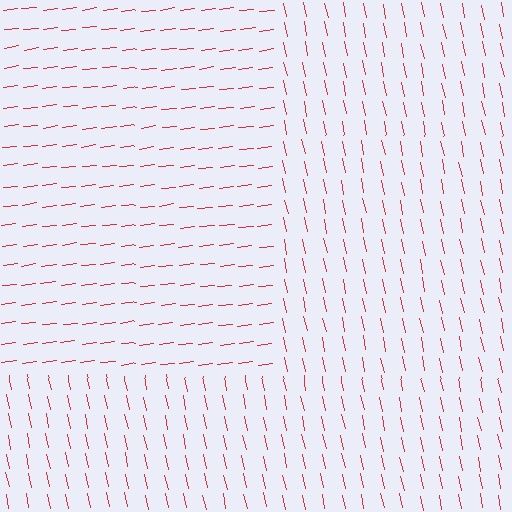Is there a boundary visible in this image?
Yes, there is a texture boundary formed by a change in line orientation.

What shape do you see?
I see a rectangle.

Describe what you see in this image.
The image is filled with small red line segments. A rectangle region in the image has lines oriented differently from the surrounding lines, creating a visible texture boundary.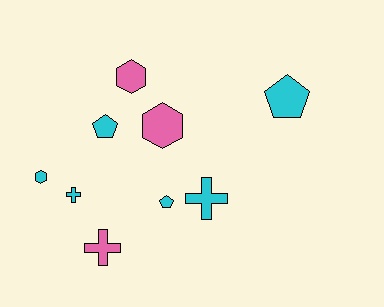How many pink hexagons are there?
There are 2 pink hexagons.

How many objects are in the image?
There are 9 objects.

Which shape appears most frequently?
Hexagon, with 3 objects.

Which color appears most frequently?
Cyan, with 6 objects.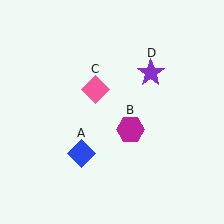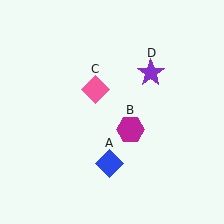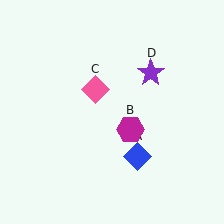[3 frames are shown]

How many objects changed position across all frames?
1 object changed position: blue diamond (object A).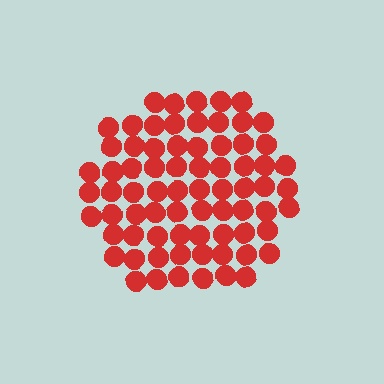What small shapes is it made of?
It is made of small circles.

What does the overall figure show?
The overall figure shows a circle.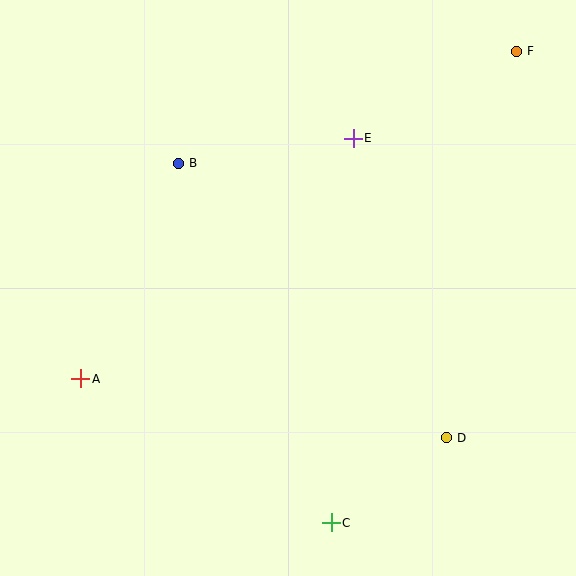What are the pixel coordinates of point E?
Point E is at (353, 138).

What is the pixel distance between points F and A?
The distance between F and A is 545 pixels.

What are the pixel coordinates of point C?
Point C is at (331, 523).